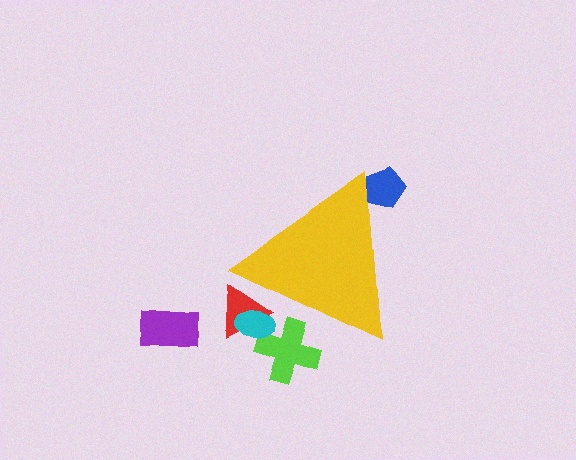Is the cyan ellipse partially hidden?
Yes, the cyan ellipse is partially hidden behind the yellow triangle.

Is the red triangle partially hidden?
Yes, the red triangle is partially hidden behind the yellow triangle.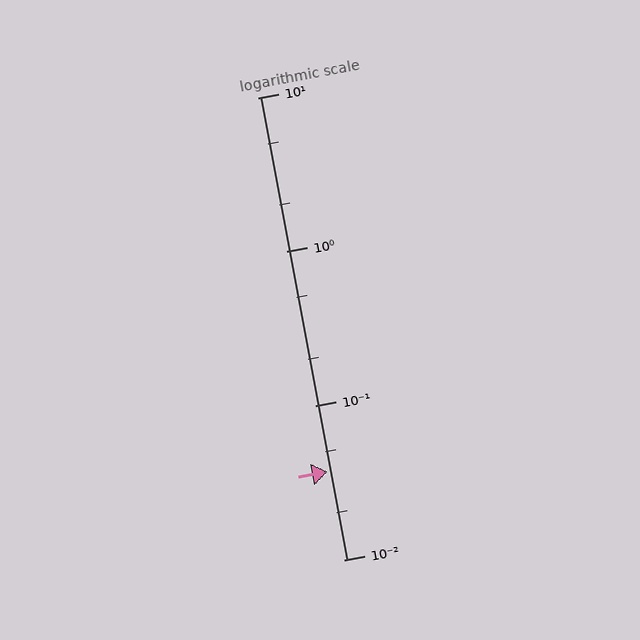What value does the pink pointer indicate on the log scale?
The pointer indicates approximately 0.037.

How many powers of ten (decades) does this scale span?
The scale spans 3 decades, from 0.01 to 10.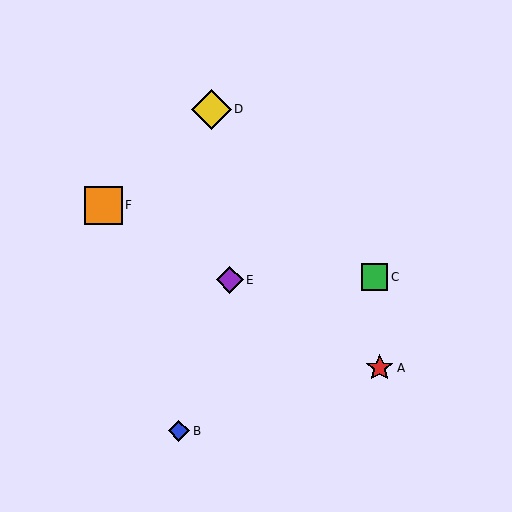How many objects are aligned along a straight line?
3 objects (A, E, F) are aligned along a straight line.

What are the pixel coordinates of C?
Object C is at (375, 277).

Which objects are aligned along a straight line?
Objects A, E, F are aligned along a straight line.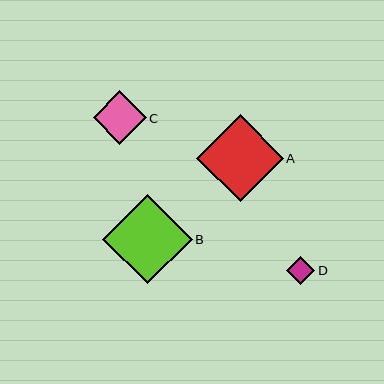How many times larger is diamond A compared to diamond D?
Diamond A is approximately 3.0 times the size of diamond D.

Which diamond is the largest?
Diamond B is the largest with a size of approximately 90 pixels.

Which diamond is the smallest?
Diamond D is the smallest with a size of approximately 29 pixels.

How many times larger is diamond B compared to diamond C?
Diamond B is approximately 1.7 times the size of diamond C.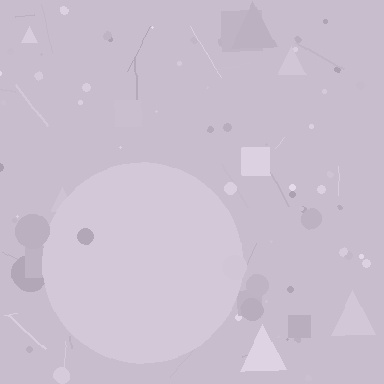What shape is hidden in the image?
A circle is hidden in the image.